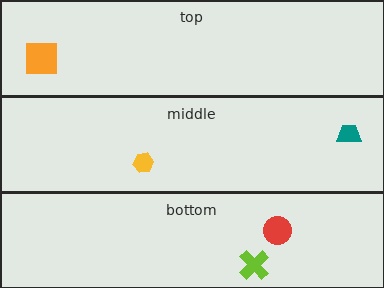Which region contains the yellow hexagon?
The middle region.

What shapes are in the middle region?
The yellow hexagon, the teal trapezoid.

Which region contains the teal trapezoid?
The middle region.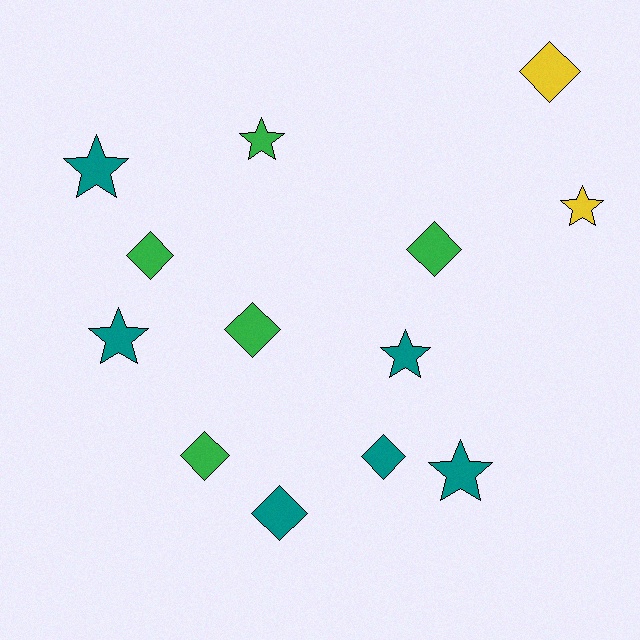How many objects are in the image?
There are 13 objects.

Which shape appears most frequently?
Diamond, with 7 objects.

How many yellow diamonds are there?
There is 1 yellow diamond.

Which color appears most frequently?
Teal, with 6 objects.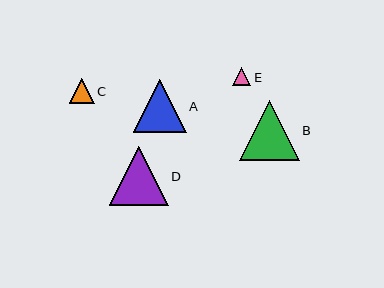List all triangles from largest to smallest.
From largest to smallest: B, D, A, C, E.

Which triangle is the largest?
Triangle B is the largest with a size of approximately 60 pixels.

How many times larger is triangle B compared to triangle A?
Triangle B is approximately 1.1 times the size of triangle A.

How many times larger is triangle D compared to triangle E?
Triangle D is approximately 3.3 times the size of triangle E.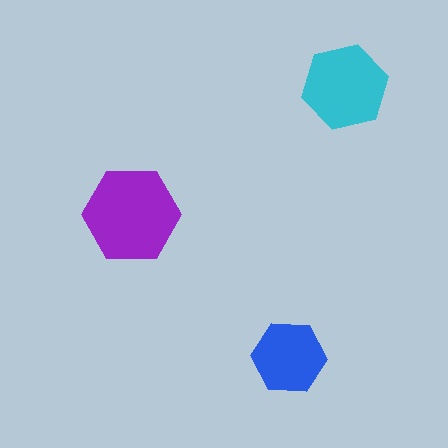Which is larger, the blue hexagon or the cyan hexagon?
The cyan one.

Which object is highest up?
The cyan hexagon is topmost.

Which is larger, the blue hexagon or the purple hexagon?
The purple one.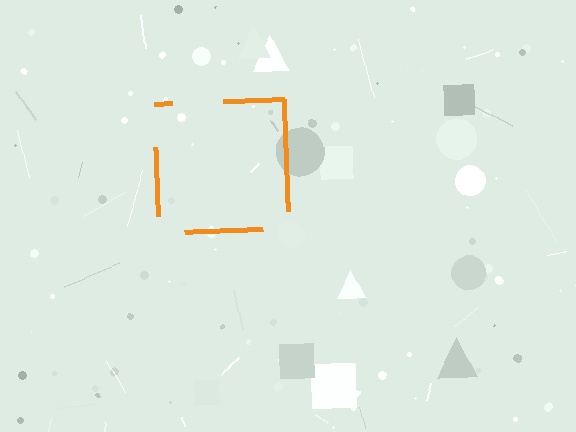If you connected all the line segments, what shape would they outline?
They would outline a square.